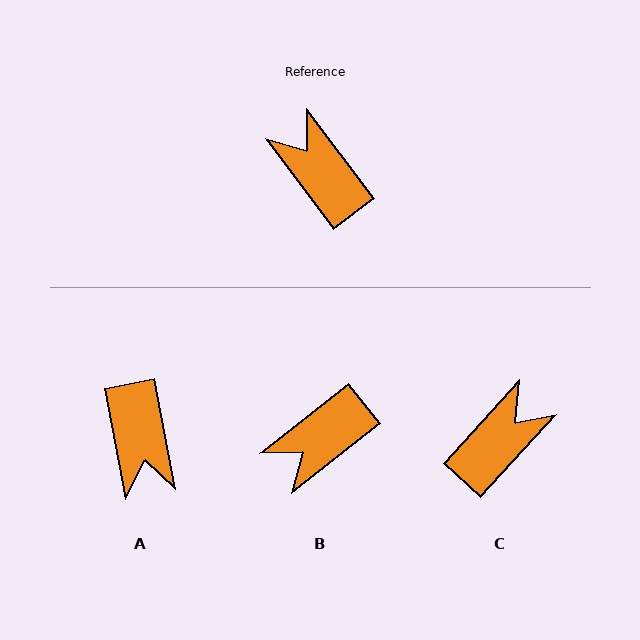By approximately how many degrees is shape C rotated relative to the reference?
Approximately 79 degrees clockwise.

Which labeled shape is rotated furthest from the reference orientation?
A, about 154 degrees away.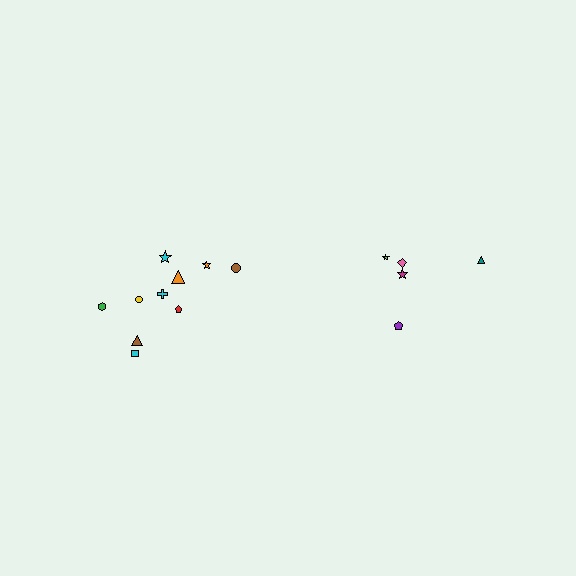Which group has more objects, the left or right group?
The left group.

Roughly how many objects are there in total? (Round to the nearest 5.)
Roughly 15 objects in total.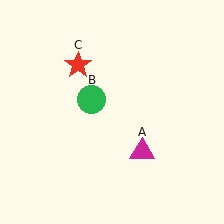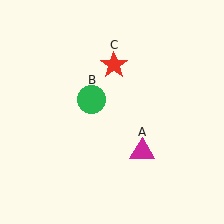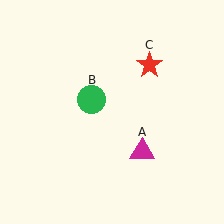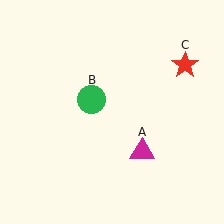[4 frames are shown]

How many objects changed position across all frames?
1 object changed position: red star (object C).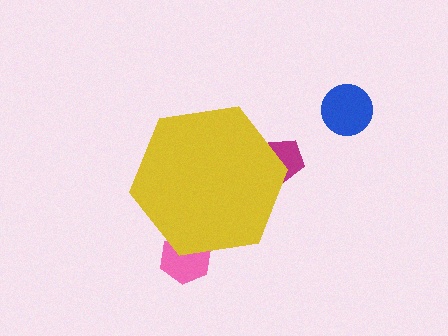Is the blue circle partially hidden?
No, the blue circle is fully visible.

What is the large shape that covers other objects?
A yellow hexagon.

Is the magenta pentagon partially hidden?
Yes, the magenta pentagon is partially hidden behind the yellow hexagon.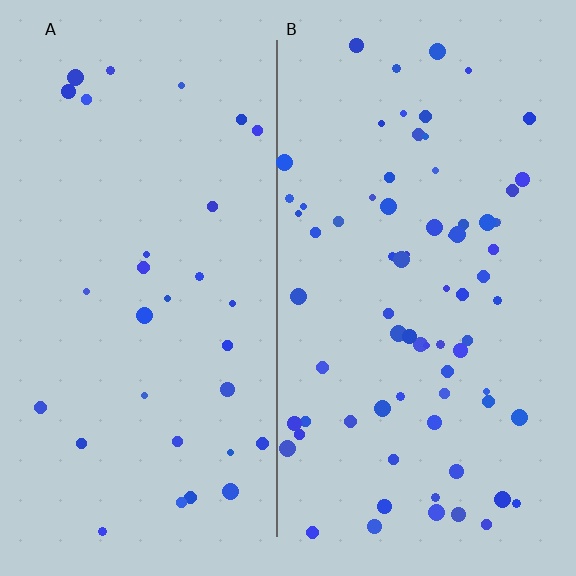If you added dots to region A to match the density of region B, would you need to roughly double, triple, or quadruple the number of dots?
Approximately double.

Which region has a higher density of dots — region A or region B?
B (the right).